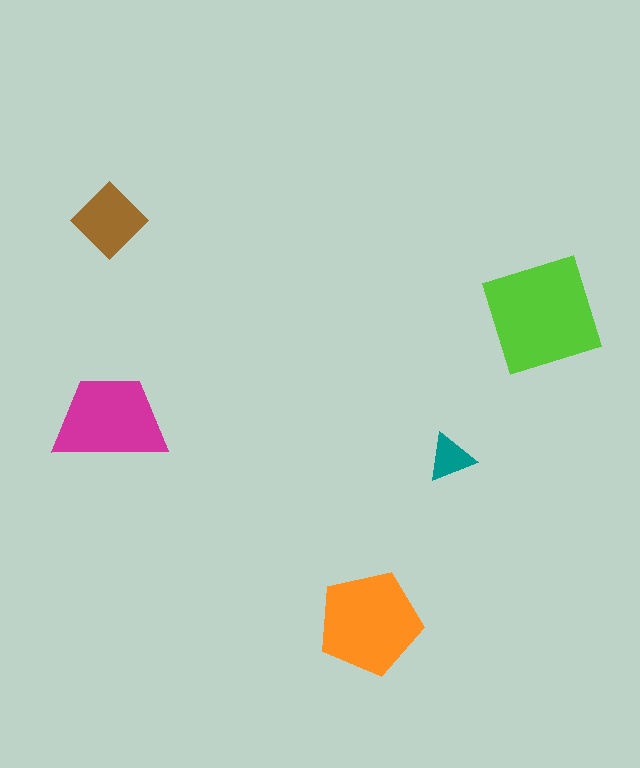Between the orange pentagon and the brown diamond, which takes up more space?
The orange pentagon.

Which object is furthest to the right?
The lime square is rightmost.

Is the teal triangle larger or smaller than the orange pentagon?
Smaller.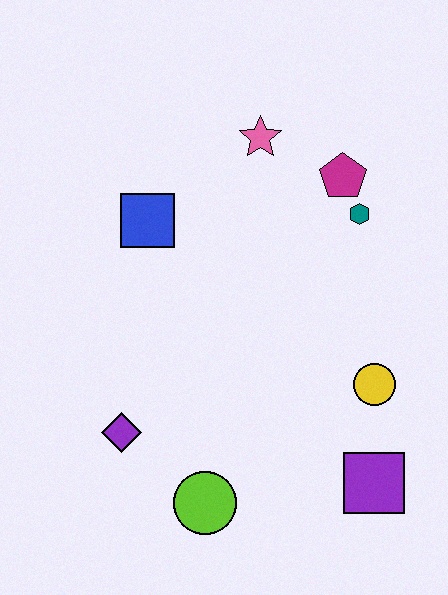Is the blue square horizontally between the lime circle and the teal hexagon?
No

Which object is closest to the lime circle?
The purple diamond is closest to the lime circle.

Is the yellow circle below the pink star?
Yes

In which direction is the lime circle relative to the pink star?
The lime circle is below the pink star.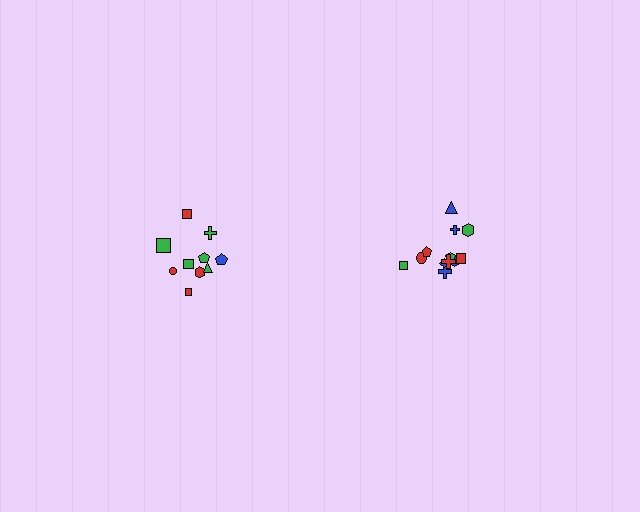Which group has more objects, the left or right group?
The right group.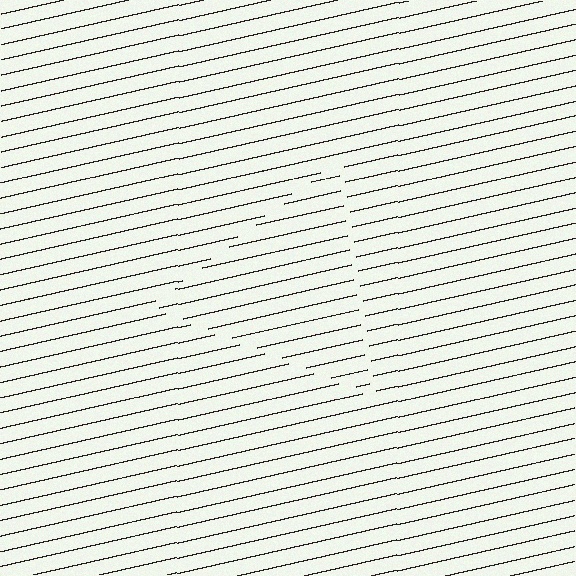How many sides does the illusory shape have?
3 sides — the line-ends trace a triangle.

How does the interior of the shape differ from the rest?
The interior of the shape contains the same grating, shifted by half a period — the contour is defined by the phase discontinuity where line-ends from the inner and outer gratings abut.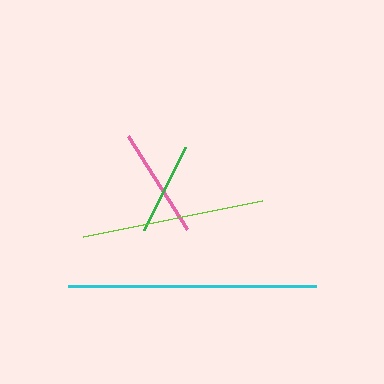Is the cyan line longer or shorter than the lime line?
The cyan line is longer than the lime line.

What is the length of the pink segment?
The pink segment is approximately 111 pixels long.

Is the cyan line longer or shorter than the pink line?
The cyan line is longer than the pink line.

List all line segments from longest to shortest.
From longest to shortest: cyan, lime, pink, green.